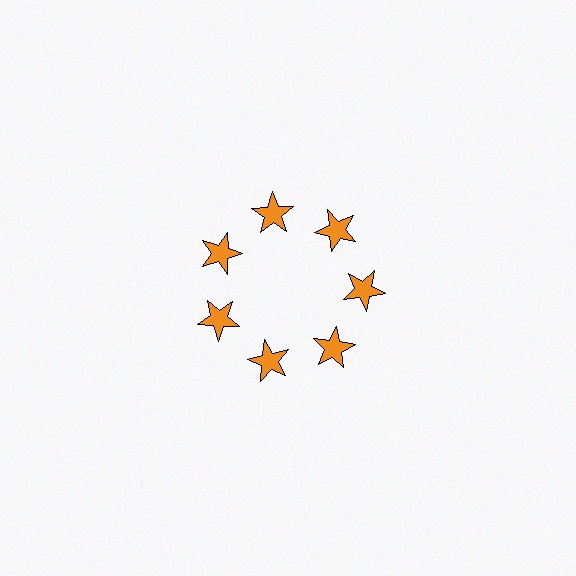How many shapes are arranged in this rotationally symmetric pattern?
There are 7 shapes, arranged in 7 groups of 1.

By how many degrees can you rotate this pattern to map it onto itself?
The pattern maps onto itself every 51 degrees of rotation.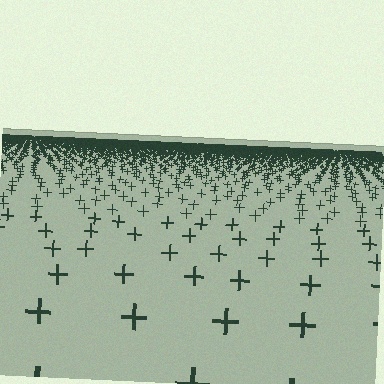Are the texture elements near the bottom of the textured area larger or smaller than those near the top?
Larger. Near the bottom, elements are closer to the viewer and appear at a bigger on-screen size.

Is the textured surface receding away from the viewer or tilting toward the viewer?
The surface is receding away from the viewer. Texture elements get smaller and denser toward the top.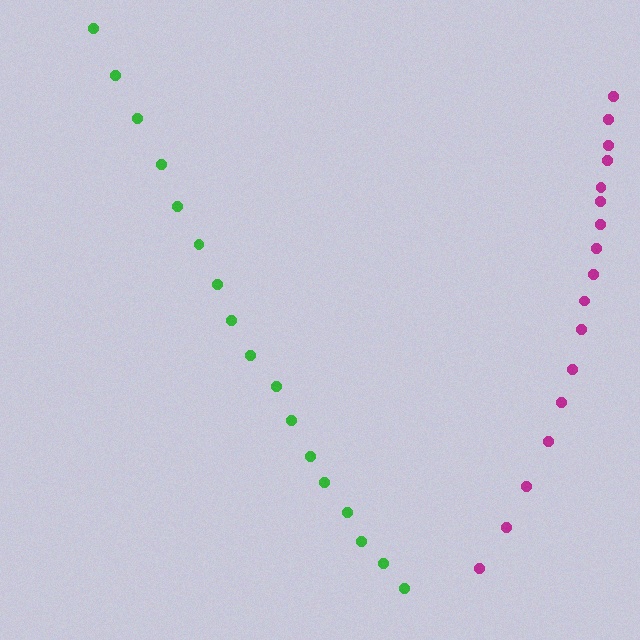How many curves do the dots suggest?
There are 2 distinct paths.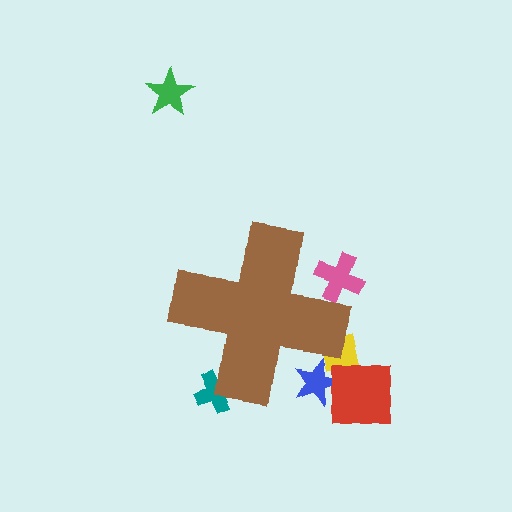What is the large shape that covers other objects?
A brown cross.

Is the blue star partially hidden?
Yes, the blue star is partially hidden behind the brown cross.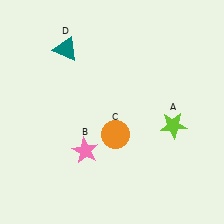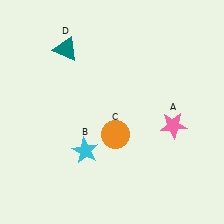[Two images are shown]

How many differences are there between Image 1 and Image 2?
There are 2 differences between the two images.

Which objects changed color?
A changed from lime to pink. B changed from pink to cyan.